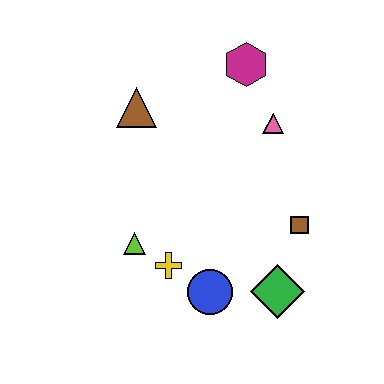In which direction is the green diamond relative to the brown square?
The green diamond is below the brown square.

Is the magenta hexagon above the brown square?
Yes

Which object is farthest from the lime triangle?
The magenta hexagon is farthest from the lime triangle.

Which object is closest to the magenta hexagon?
The pink triangle is closest to the magenta hexagon.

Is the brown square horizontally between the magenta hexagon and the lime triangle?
No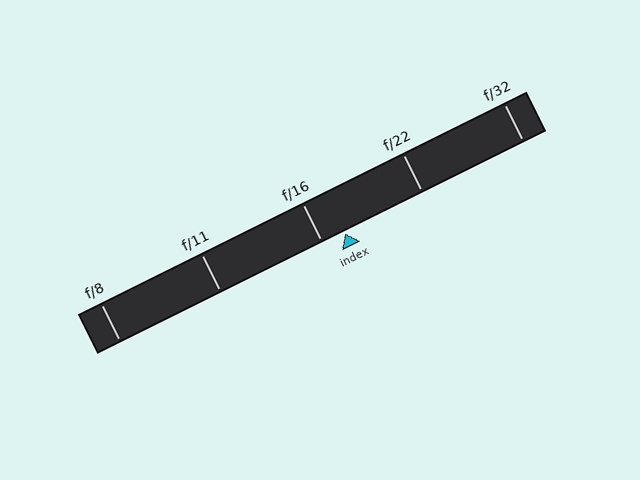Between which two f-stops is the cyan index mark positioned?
The index mark is between f/16 and f/22.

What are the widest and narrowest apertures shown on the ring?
The widest aperture shown is f/8 and the narrowest is f/32.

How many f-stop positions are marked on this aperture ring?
There are 5 f-stop positions marked.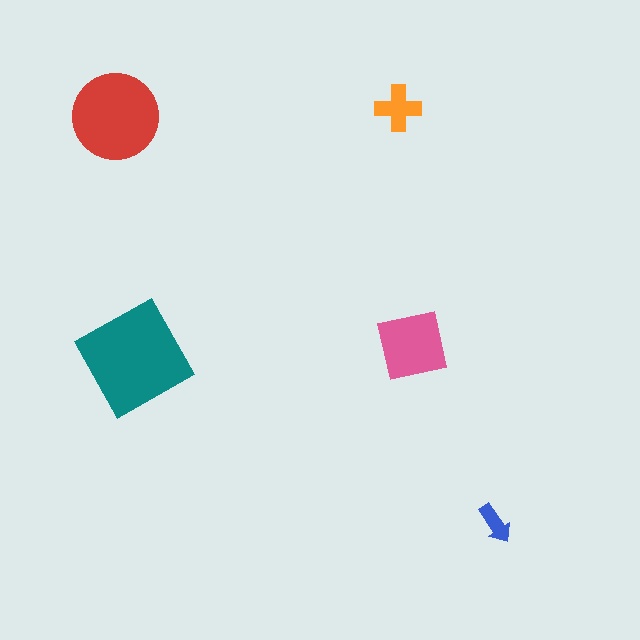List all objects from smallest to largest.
The blue arrow, the orange cross, the pink square, the red circle, the teal diamond.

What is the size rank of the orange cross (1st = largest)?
4th.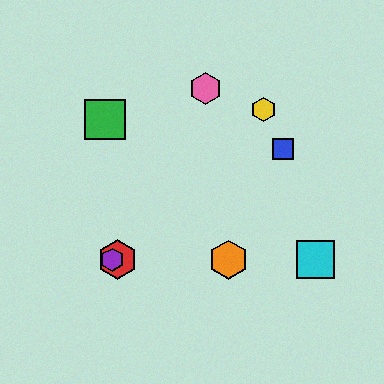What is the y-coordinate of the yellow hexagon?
The yellow hexagon is at y≈109.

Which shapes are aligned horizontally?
The red hexagon, the purple hexagon, the orange hexagon, the cyan square are aligned horizontally.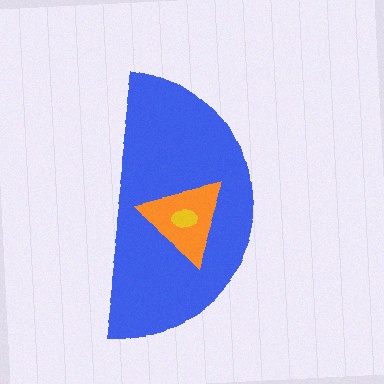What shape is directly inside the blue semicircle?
The orange triangle.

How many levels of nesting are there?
3.